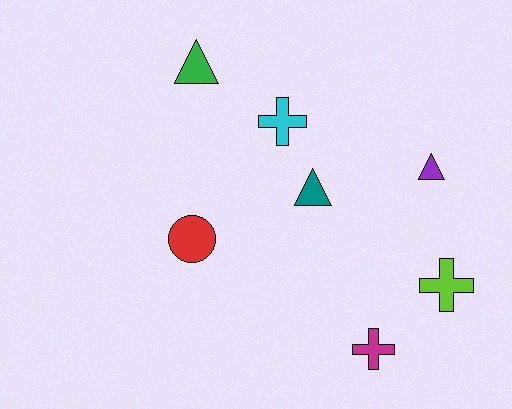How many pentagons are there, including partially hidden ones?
There are no pentagons.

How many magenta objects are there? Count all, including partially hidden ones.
There is 1 magenta object.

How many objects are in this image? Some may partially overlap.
There are 7 objects.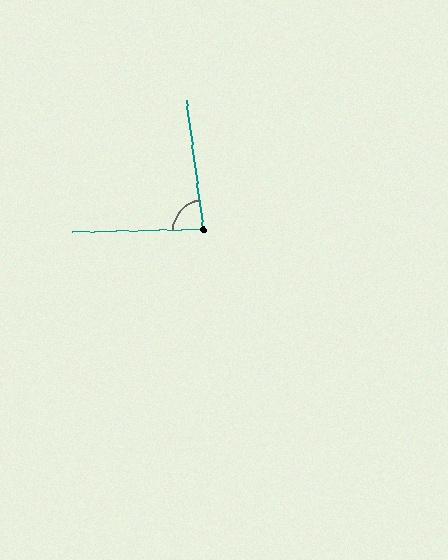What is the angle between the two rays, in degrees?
Approximately 84 degrees.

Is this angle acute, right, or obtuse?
It is acute.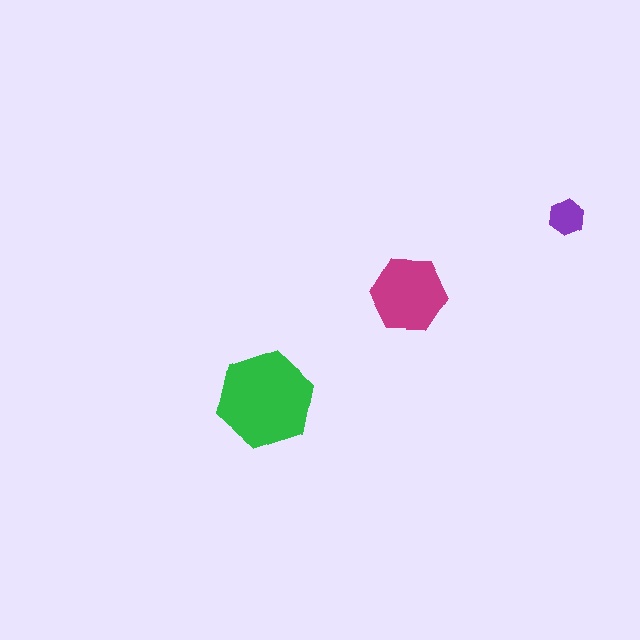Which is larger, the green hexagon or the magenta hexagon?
The green one.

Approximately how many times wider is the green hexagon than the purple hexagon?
About 2.5 times wider.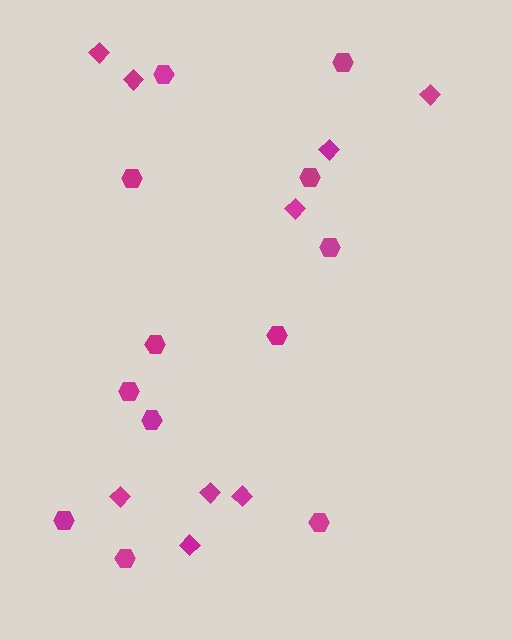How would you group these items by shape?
There are 2 groups: one group of diamonds (9) and one group of hexagons (12).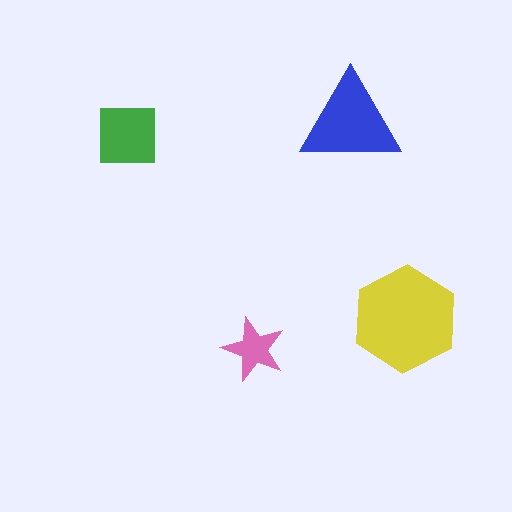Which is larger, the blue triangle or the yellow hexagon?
The yellow hexagon.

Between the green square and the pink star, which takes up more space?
The green square.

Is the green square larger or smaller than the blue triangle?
Smaller.